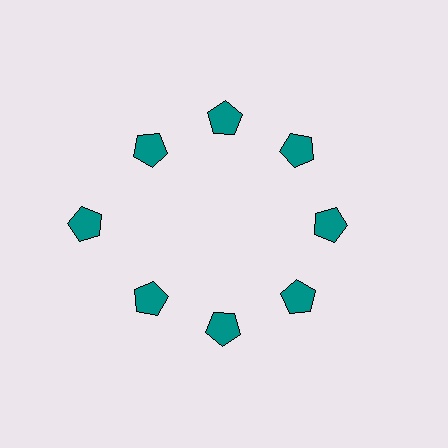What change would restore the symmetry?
The symmetry would be restored by moving it inward, back onto the ring so that all 8 pentagons sit at equal angles and equal distance from the center.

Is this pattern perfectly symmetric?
No. The 8 teal pentagons are arranged in a ring, but one element near the 9 o'clock position is pushed outward from the center, breaking the 8-fold rotational symmetry.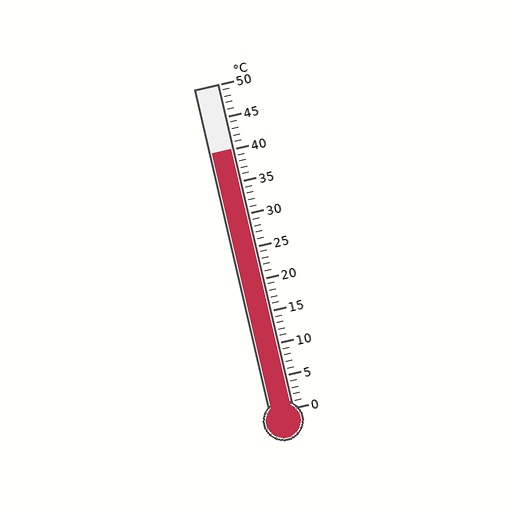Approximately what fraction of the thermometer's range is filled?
The thermometer is filled to approximately 80% of its range.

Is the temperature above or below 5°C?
The temperature is above 5°C.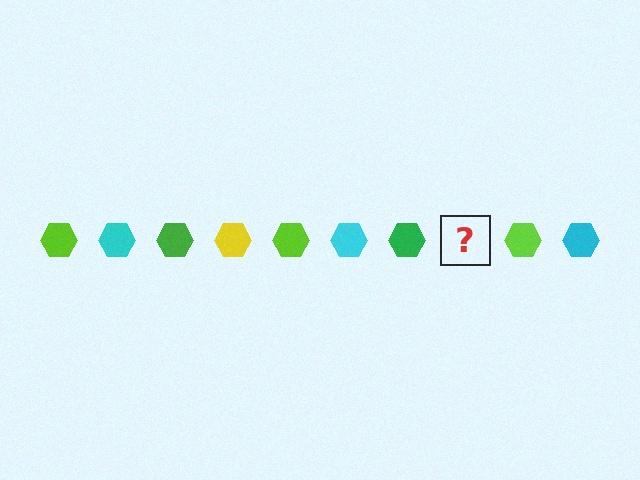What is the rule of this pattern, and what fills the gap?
The rule is that the pattern cycles through lime, cyan, green, yellow hexagons. The gap should be filled with a yellow hexagon.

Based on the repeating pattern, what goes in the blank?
The blank should be a yellow hexagon.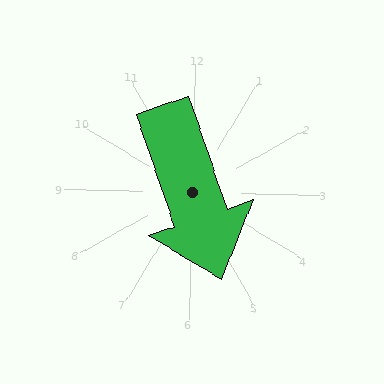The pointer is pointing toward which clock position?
Roughly 5 o'clock.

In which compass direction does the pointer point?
South.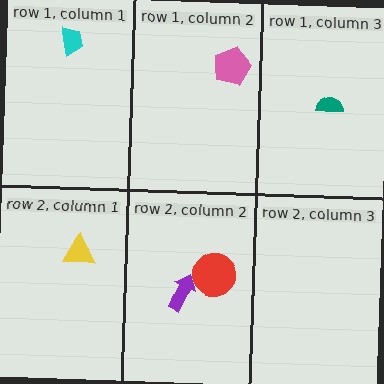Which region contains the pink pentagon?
The row 1, column 2 region.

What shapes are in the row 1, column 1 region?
The cyan trapezoid.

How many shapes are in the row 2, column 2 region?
2.